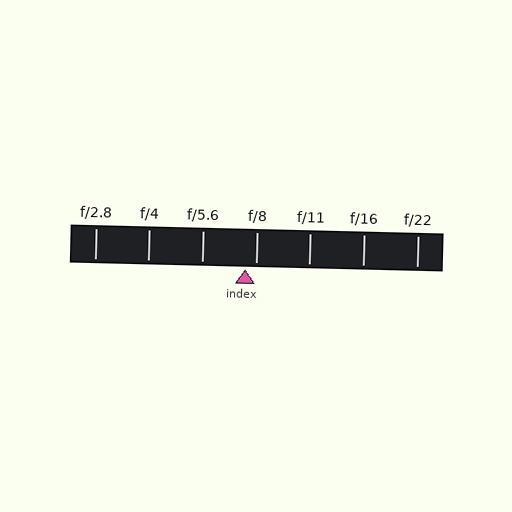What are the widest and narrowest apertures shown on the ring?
The widest aperture shown is f/2.8 and the narrowest is f/22.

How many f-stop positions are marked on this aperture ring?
There are 7 f-stop positions marked.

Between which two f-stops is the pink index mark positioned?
The index mark is between f/5.6 and f/8.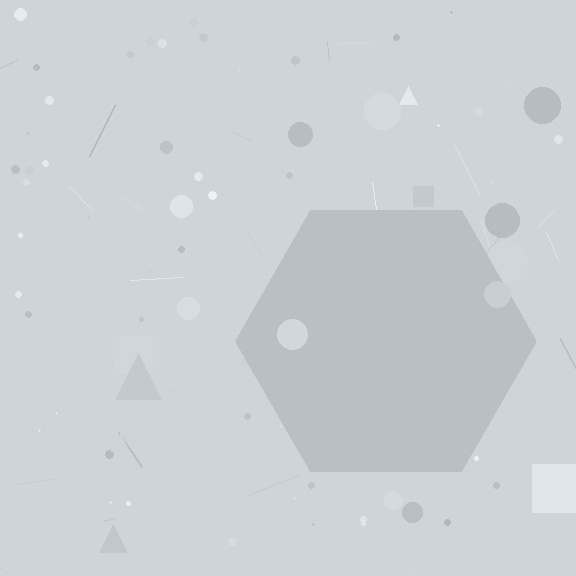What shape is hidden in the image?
A hexagon is hidden in the image.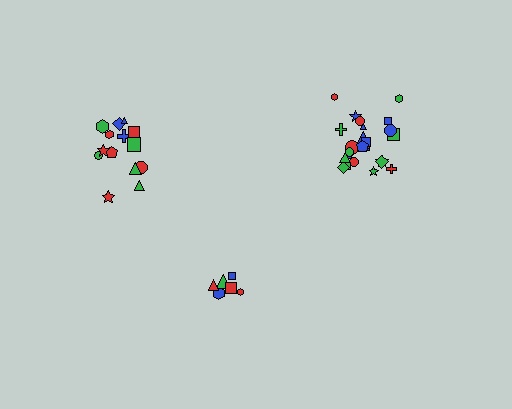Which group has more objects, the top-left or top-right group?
The top-right group.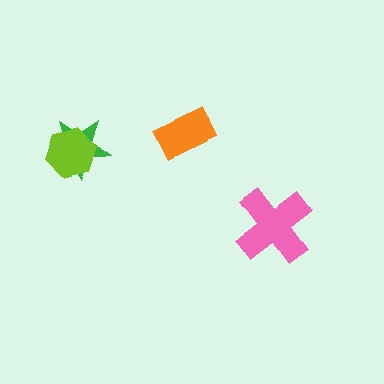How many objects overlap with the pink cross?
0 objects overlap with the pink cross.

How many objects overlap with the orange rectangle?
0 objects overlap with the orange rectangle.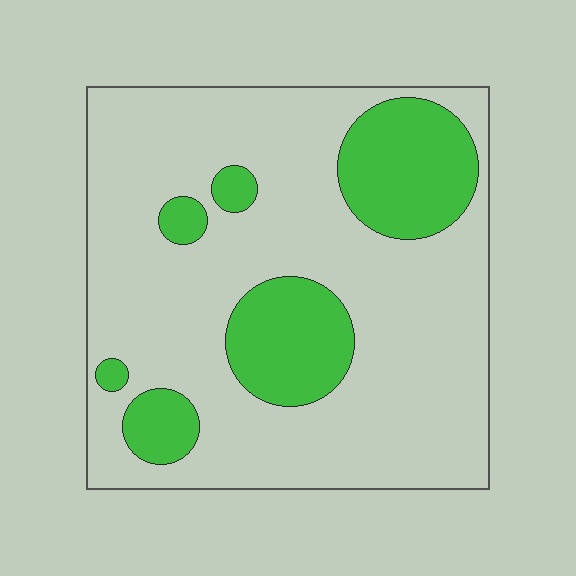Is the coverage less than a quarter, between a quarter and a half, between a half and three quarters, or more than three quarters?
Less than a quarter.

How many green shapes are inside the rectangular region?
6.